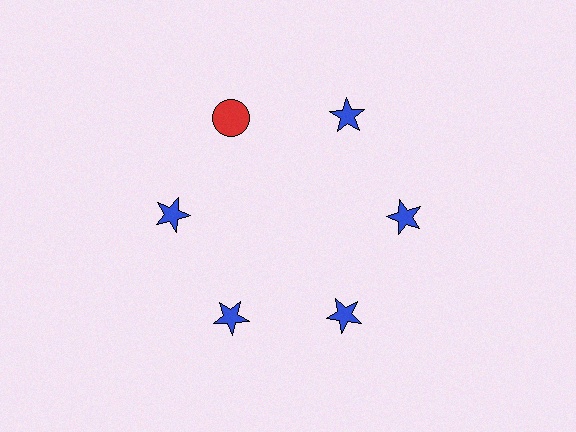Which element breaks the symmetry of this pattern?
The red circle at roughly the 11 o'clock position breaks the symmetry. All other shapes are blue stars.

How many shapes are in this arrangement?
There are 6 shapes arranged in a ring pattern.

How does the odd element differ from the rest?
It differs in both color (red instead of blue) and shape (circle instead of star).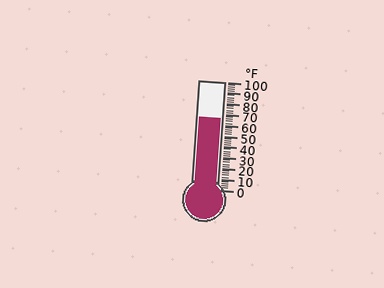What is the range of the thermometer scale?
The thermometer scale ranges from 0°F to 100°F.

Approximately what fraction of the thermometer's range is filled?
The thermometer is filled to approximately 65% of its range.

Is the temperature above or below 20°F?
The temperature is above 20°F.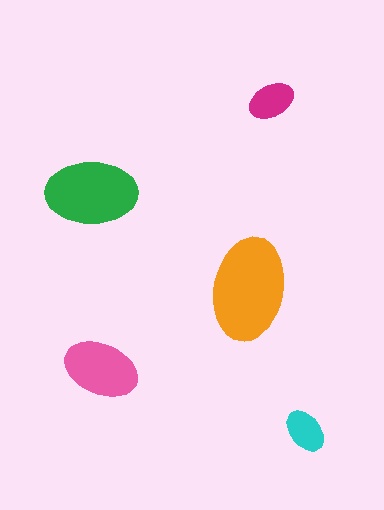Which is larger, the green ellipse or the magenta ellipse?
The green one.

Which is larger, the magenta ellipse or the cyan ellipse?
The magenta one.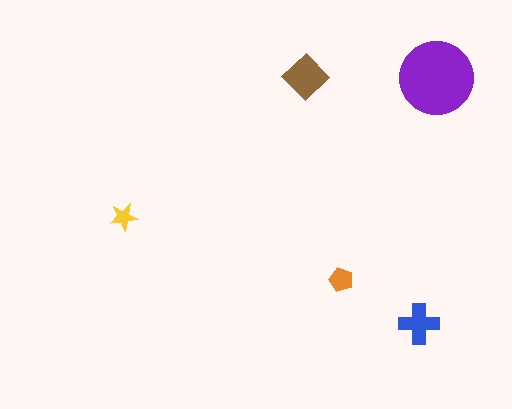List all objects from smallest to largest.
The yellow star, the orange pentagon, the blue cross, the brown diamond, the purple circle.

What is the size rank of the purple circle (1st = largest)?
1st.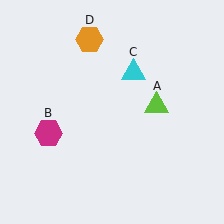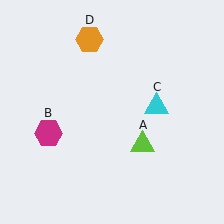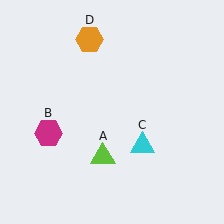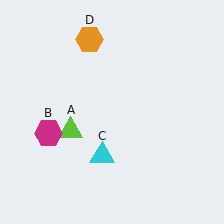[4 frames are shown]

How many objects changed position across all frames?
2 objects changed position: lime triangle (object A), cyan triangle (object C).